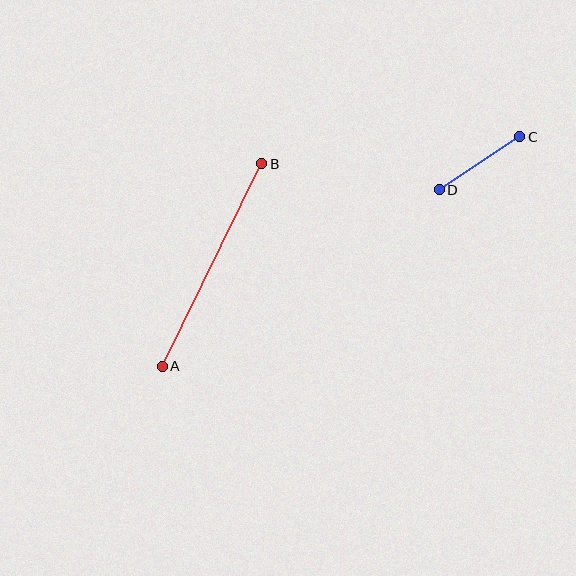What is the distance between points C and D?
The distance is approximately 96 pixels.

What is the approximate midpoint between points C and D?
The midpoint is at approximately (480, 163) pixels.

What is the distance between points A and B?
The distance is approximately 226 pixels.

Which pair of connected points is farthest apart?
Points A and B are farthest apart.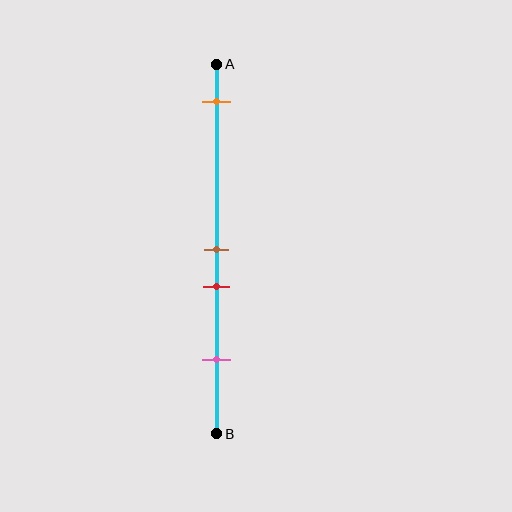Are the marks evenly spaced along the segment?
No, the marks are not evenly spaced.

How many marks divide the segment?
There are 4 marks dividing the segment.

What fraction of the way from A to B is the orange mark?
The orange mark is approximately 10% (0.1) of the way from A to B.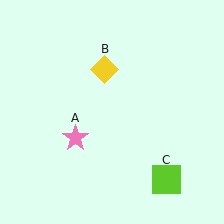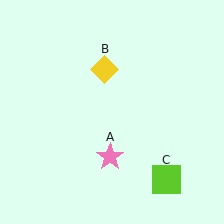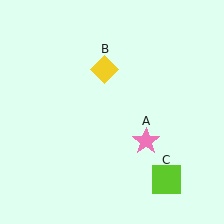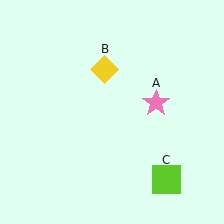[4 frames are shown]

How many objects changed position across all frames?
1 object changed position: pink star (object A).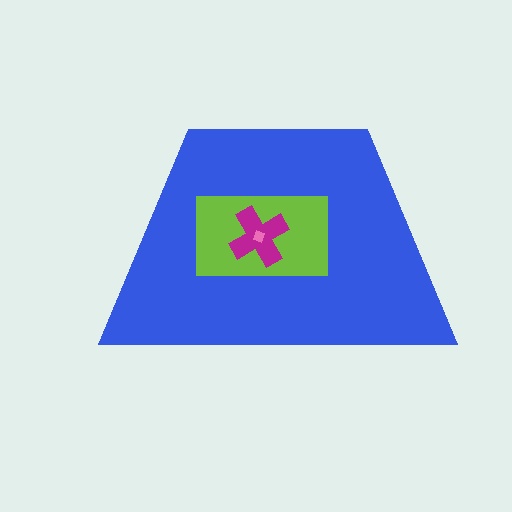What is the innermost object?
The pink diamond.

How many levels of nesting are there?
4.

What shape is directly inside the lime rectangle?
The magenta cross.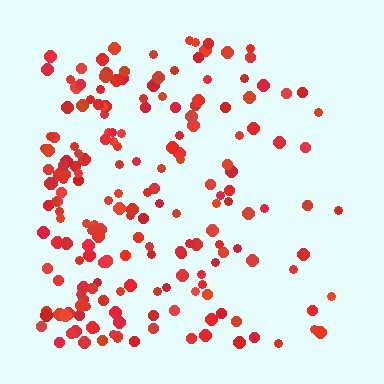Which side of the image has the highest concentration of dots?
The left.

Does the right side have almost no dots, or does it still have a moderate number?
Still a moderate number, just noticeably fewer than the left.